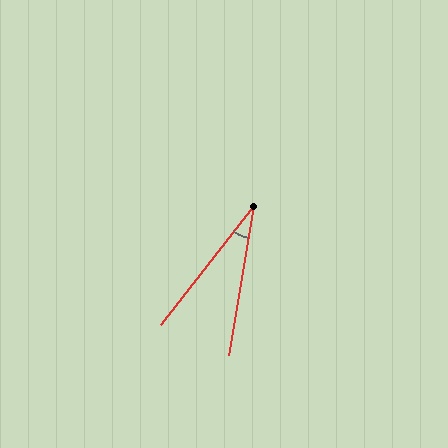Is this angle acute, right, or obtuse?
It is acute.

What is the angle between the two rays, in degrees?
Approximately 28 degrees.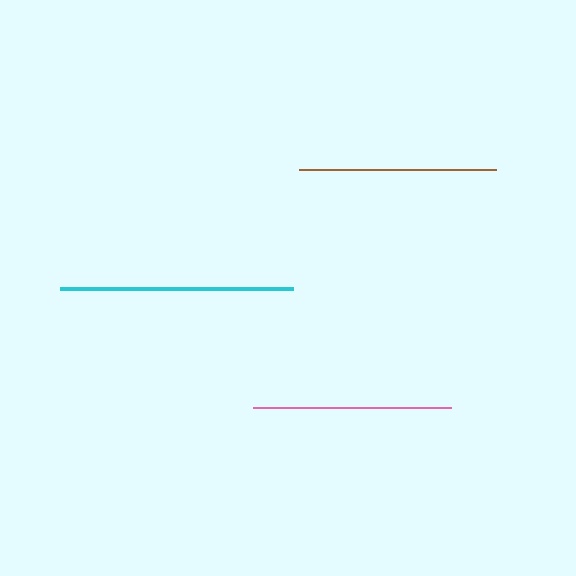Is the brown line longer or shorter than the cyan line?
The cyan line is longer than the brown line.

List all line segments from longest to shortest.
From longest to shortest: cyan, pink, brown.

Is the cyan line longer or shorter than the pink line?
The cyan line is longer than the pink line.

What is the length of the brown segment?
The brown segment is approximately 197 pixels long.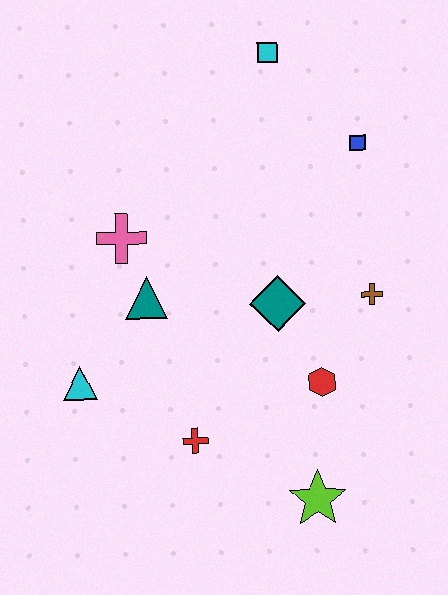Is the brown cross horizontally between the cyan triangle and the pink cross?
No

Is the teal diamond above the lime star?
Yes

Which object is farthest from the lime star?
The cyan square is farthest from the lime star.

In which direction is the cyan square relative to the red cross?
The cyan square is above the red cross.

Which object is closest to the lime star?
The red hexagon is closest to the lime star.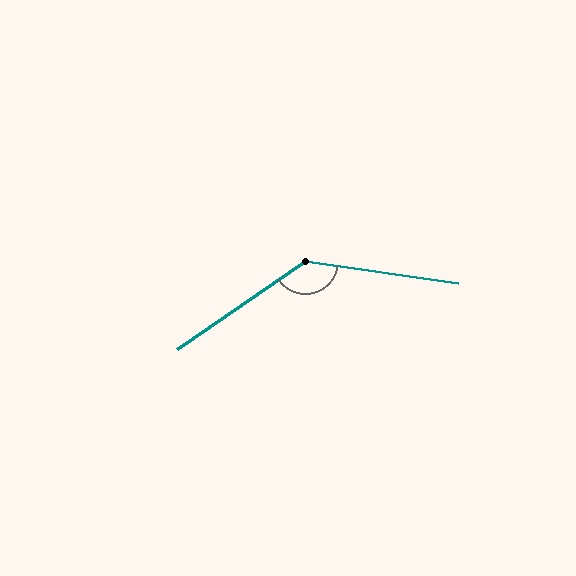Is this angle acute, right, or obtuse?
It is obtuse.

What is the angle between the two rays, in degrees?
Approximately 137 degrees.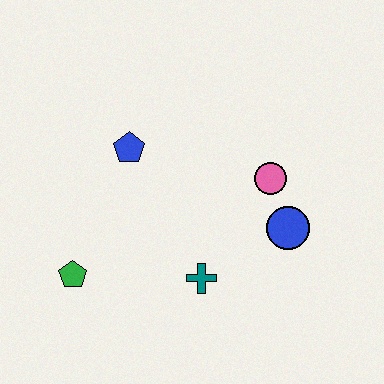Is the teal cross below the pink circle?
Yes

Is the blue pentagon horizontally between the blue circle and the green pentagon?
Yes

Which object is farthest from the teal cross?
The blue pentagon is farthest from the teal cross.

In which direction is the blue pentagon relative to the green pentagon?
The blue pentagon is above the green pentagon.